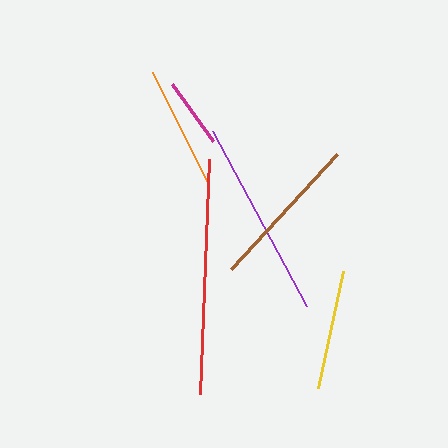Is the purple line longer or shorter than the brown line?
The purple line is longer than the brown line.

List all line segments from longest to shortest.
From longest to shortest: red, purple, brown, orange, yellow, magenta.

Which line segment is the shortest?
The magenta line is the shortest at approximately 71 pixels.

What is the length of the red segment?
The red segment is approximately 236 pixels long.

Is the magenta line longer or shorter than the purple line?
The purple line is longer than the magenta line.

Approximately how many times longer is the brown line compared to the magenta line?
The brown line is approximately 2.2 times the length of the magenta line.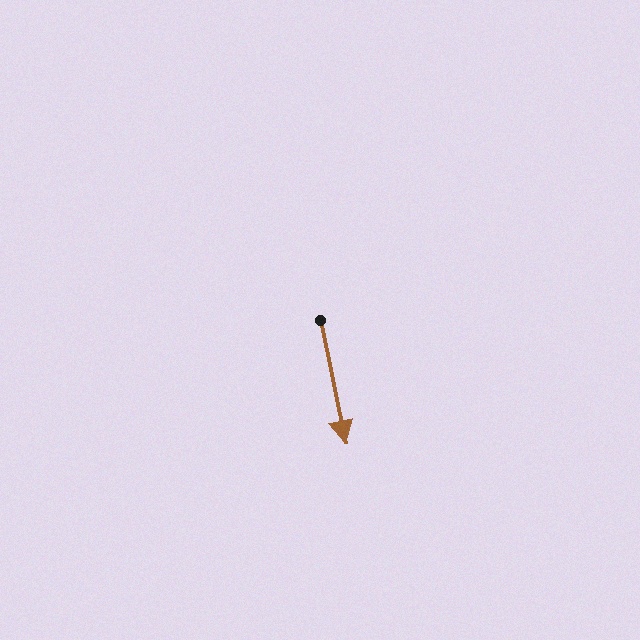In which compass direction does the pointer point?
South.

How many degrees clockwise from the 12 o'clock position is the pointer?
Approximately 168 degrees.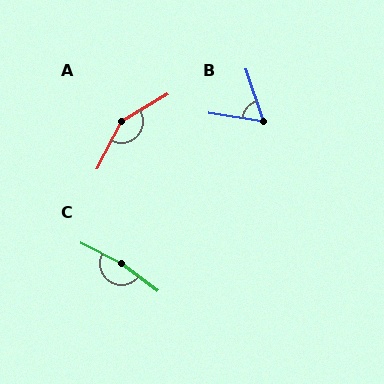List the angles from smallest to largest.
B (63°), A (149°), C (170°).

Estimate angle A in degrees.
Approximately 149 degrees.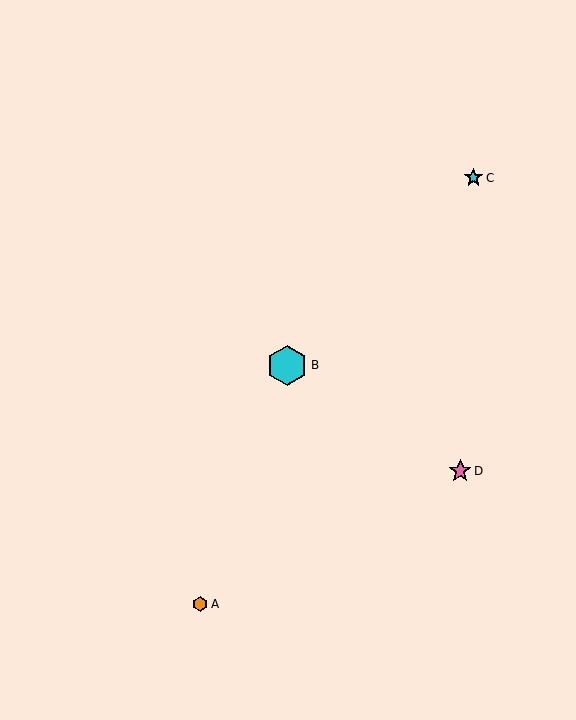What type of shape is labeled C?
Shape C is a cyan star.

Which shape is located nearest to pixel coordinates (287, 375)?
The cyan hexagon (labeled B) at (287, 366) is nearest to that location.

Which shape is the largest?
The cyan hexagon (labeled B) is the largest.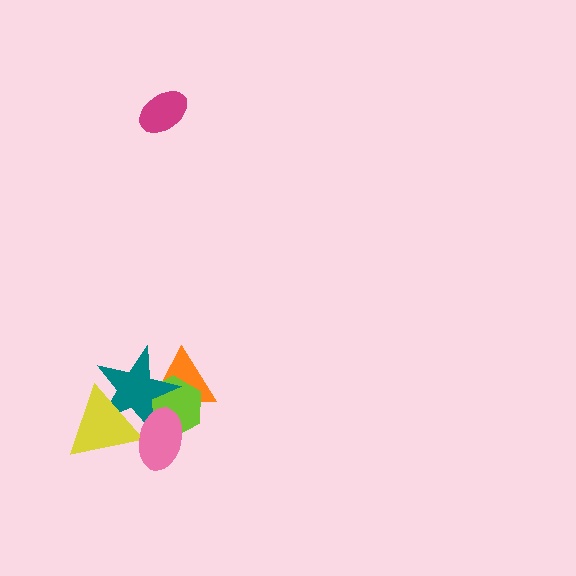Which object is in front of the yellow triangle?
The pink ellipse is in front of the yellow triangle.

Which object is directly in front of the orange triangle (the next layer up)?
The lime hexagon is directly in front of the orange triangle.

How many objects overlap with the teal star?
4 objects overlap with the teal star.